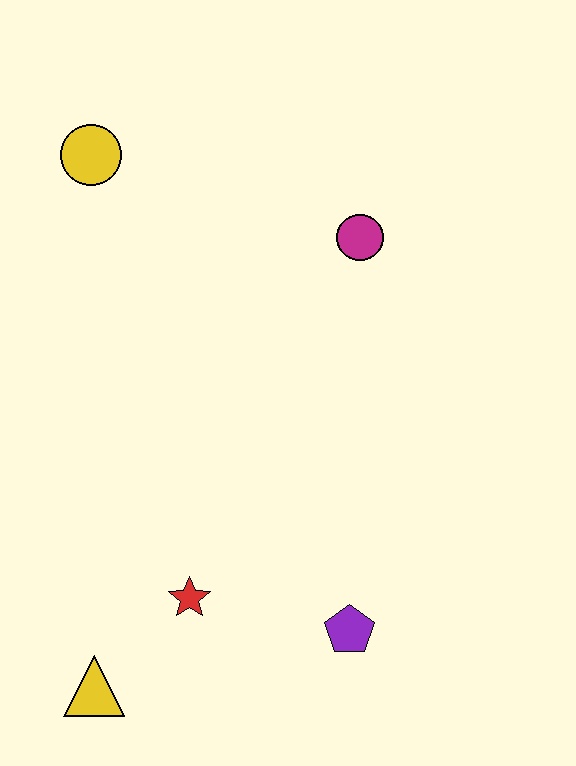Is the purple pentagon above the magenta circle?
No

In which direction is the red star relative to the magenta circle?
The red star is below the magenta circle.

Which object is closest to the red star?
The yellow triangle is closest to the red star.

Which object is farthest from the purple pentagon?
The yellow circle is farthest from the purple pentagon.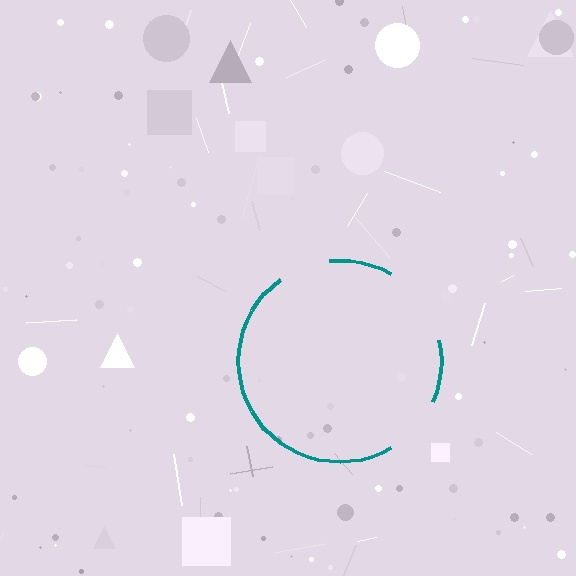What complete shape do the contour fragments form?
The contour fragments form a circle.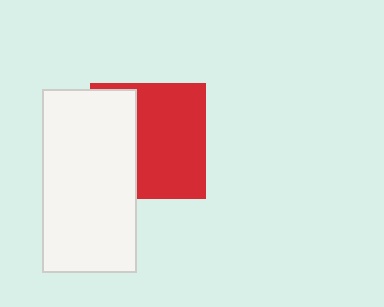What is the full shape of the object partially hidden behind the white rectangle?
The partially hidden object is a red square.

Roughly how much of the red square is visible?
About half of it is visible (roughly 61%).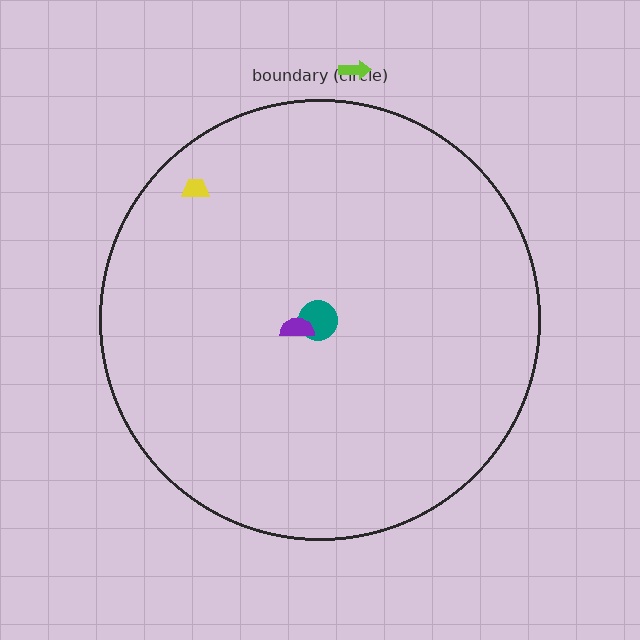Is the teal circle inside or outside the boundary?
Inside.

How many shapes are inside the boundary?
3 inside, 1 outside.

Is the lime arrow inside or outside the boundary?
Outside.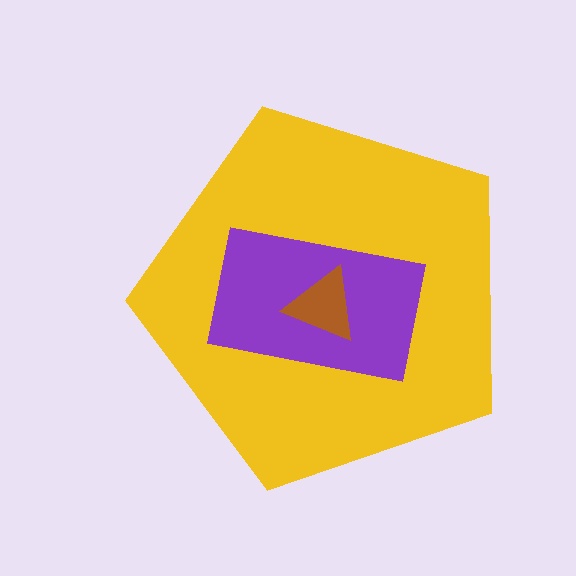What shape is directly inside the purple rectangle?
The brown triangle.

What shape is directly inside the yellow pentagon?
The purple rectangle.